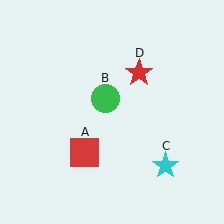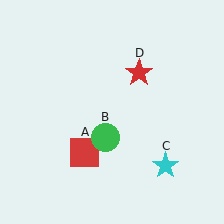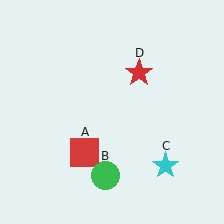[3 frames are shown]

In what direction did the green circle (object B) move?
The green circle (object B) moved down.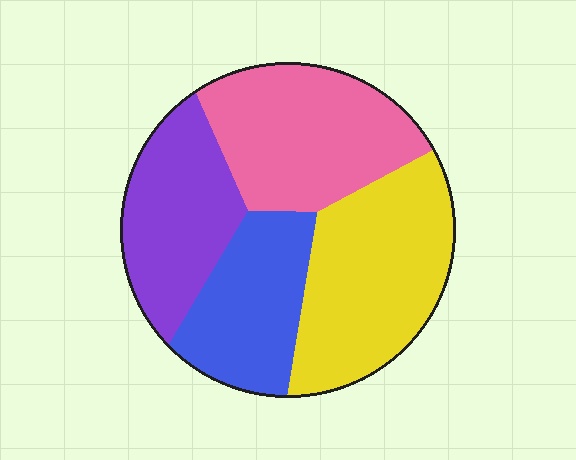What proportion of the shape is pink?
Pink covers about 30% of the shape.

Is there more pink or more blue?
Pink.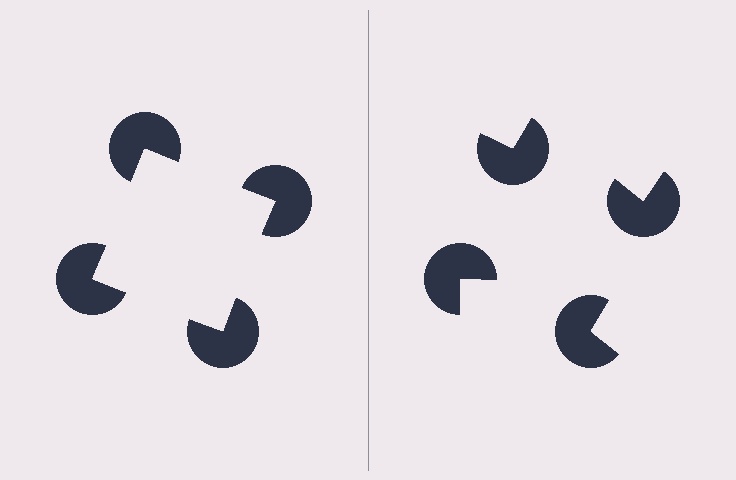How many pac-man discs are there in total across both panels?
8 — 4 on each side.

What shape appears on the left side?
An illusory square.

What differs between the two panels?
The pac-man discs are positioned identically on both sides; only the wedge orientations differ. On the left they align to a square; on the right they are misaligned.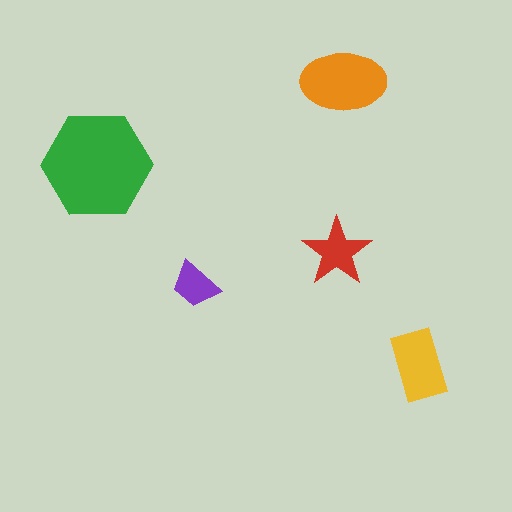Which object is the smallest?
The purple trapezoid.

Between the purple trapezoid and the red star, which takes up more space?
The red star.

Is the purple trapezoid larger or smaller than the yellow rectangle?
Smaller.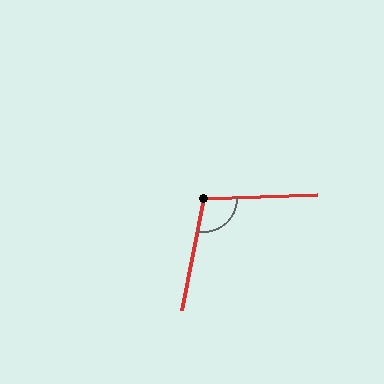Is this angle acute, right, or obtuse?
It is obtuse.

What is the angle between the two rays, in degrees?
Approximately 103 degrees.